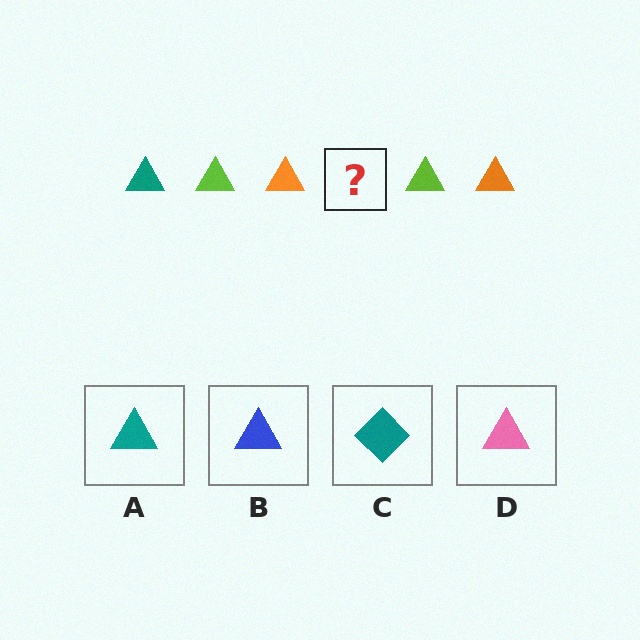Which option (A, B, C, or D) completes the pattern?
A.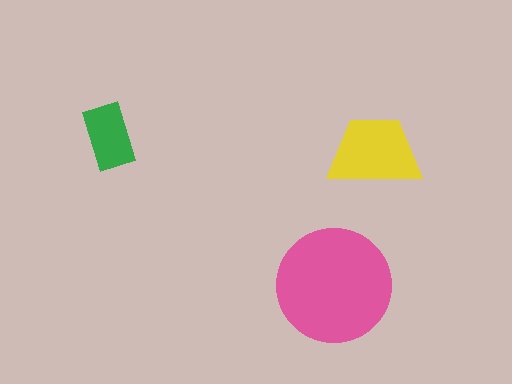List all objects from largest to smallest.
The pink circle, the yellow trapezoid, the green rectangle.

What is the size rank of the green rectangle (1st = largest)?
3rd.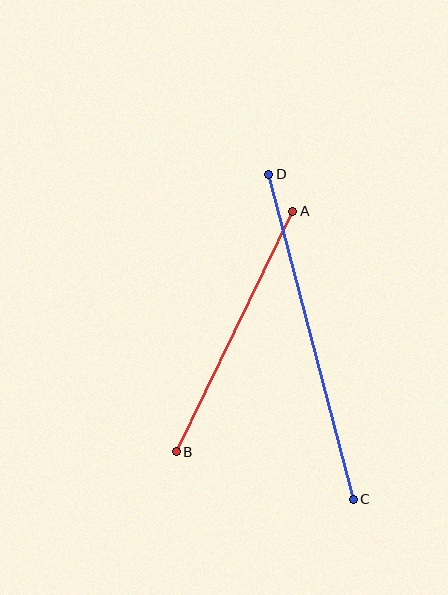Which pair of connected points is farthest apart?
Points C and D are farthest apart.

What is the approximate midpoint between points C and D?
The midpoint is at approximately (311, 337) pixels.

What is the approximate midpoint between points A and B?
The midpoint is at approximately (234, 331) pixels.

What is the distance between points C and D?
The distance is approximately 336 pixels.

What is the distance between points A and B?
The distance is approximately 267 pixels.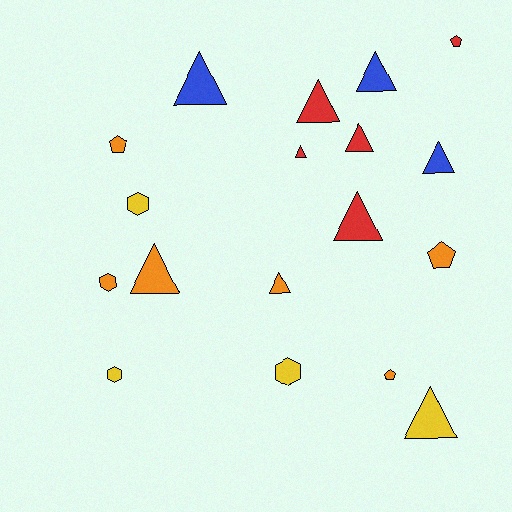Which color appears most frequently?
Orange, with 6 objects.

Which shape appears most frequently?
Triangle, with 10 objects.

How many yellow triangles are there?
There is 1 yellow triangle.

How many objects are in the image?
There are 18 objects.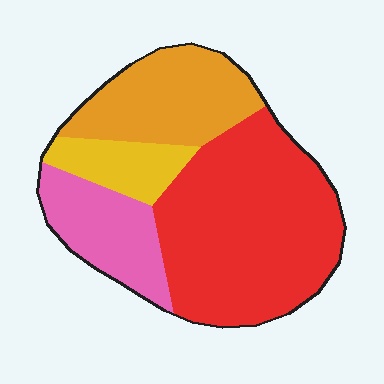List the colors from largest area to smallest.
From largest to smallest: red, orange, pink, yellow.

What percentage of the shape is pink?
Pink takes up about one sixth (1/6) of the shape.